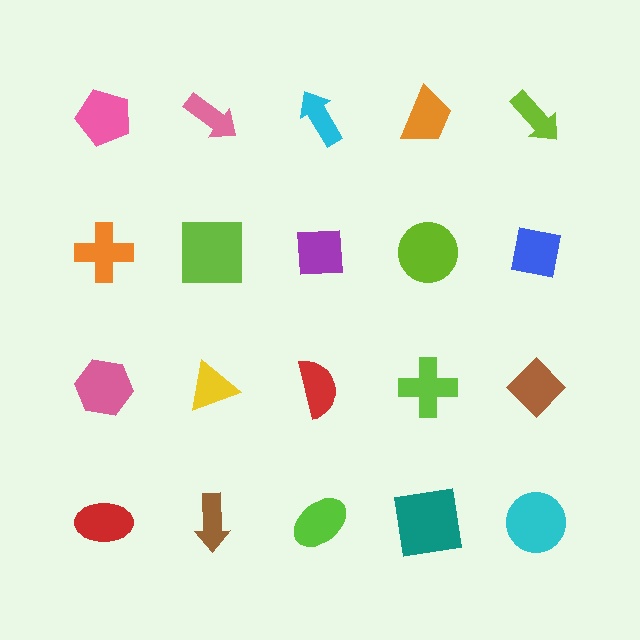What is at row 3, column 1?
A pink hexagon.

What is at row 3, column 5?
A brown diamond.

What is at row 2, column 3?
A purple square.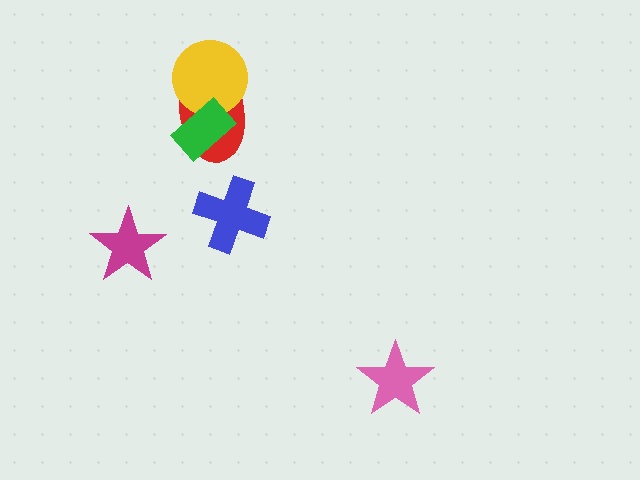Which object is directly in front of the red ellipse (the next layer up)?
The yellow circle is directly in front of the red ellipse.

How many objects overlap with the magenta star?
0 objects overlap with the magenta star.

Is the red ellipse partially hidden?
Yes, it is partially covered by another shape.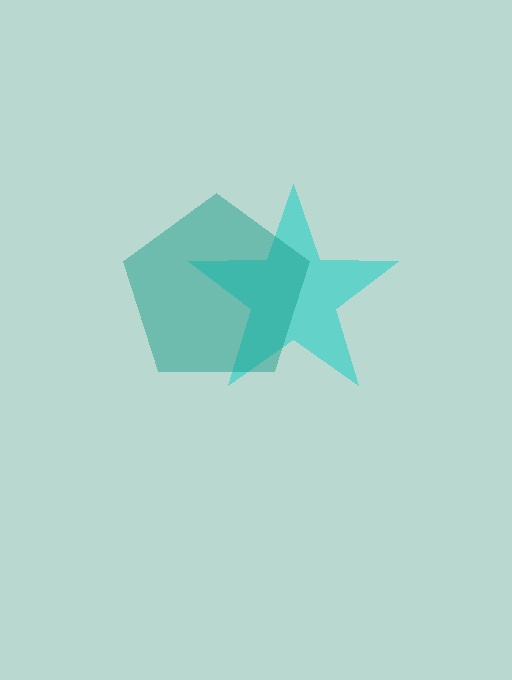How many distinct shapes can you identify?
There are 2 distinct shapes: a cyan star, a teal pentagon.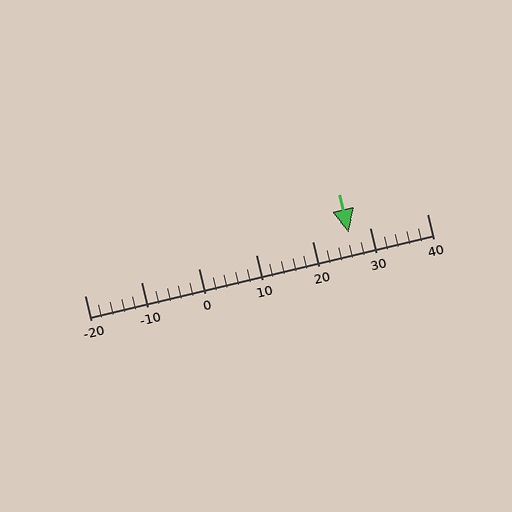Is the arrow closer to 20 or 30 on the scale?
The arrow is closer to 30.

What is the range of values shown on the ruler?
The ruler shows values from -20 to 40.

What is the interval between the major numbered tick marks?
The major tick marks are spaced 10 units apart.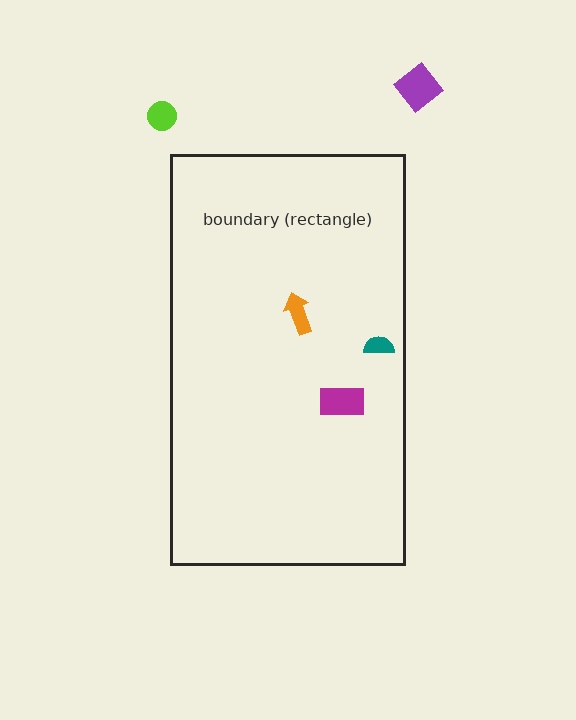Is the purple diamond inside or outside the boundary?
Outside.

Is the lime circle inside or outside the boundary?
Outside.